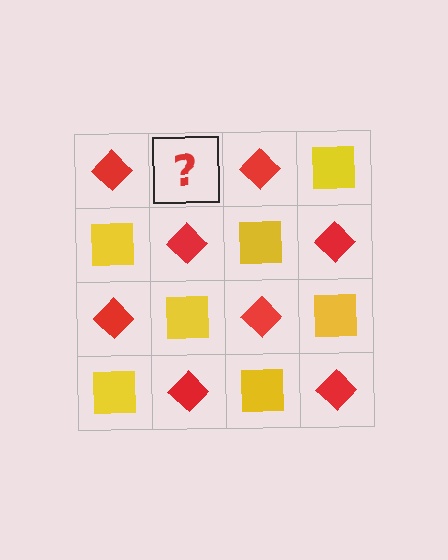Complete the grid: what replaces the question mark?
The question mark should be replaced with a yellow square.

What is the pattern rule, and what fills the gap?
The rule is that it alternates red diamond and yellow square in a checkerboard pattern. The gap should be filled with a yellow square.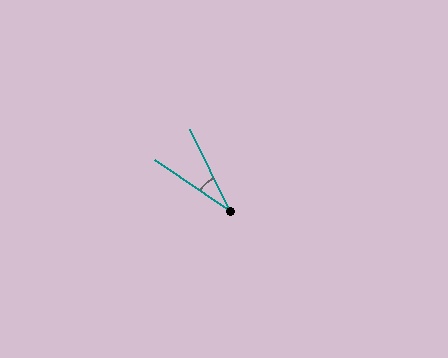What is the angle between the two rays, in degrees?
Approximately 30 degrees.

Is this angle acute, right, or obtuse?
It is acute.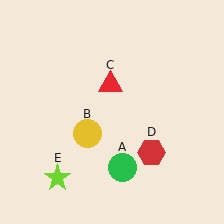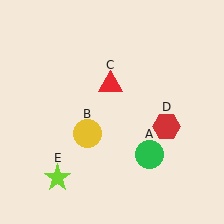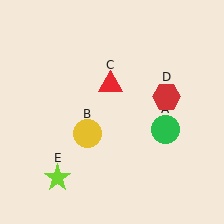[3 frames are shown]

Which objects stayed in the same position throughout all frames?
Yellow circle (object B) and red triangle (object C) and lime star (object E) remained stationary.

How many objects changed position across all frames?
2 objects changed position: green circle (object A), red hexagon (object D).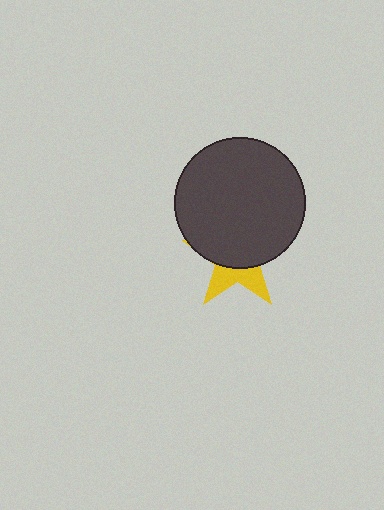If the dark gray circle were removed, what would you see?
You would see the complete yellow star.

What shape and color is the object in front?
The object in front is a dark gray circle.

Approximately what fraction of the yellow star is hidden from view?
Roughly 66% of the yellow star is hidden behind the dark gray circle.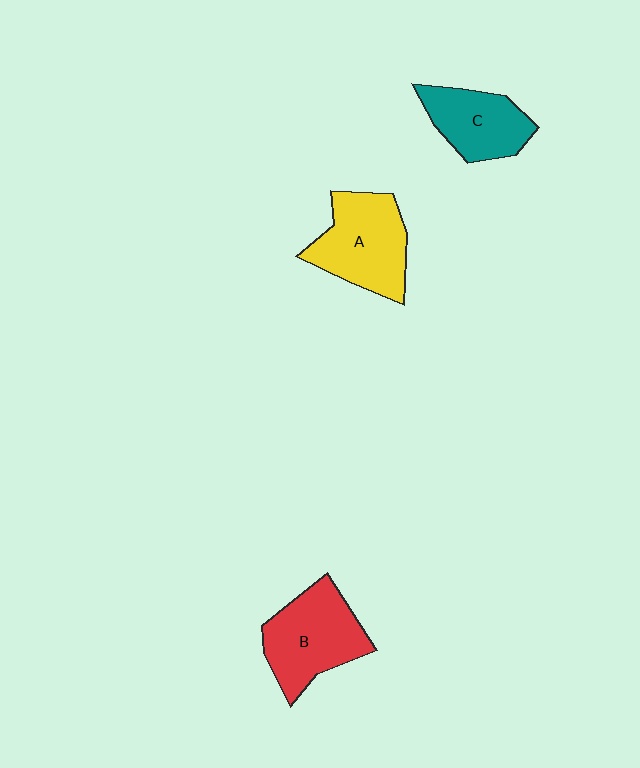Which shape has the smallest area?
Shape C (teal).